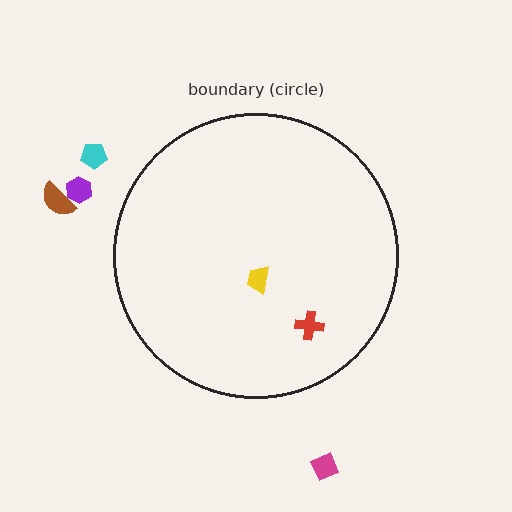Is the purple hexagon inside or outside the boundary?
Outside.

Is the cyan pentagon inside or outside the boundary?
Outside.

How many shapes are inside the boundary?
2 inside, 4 outside.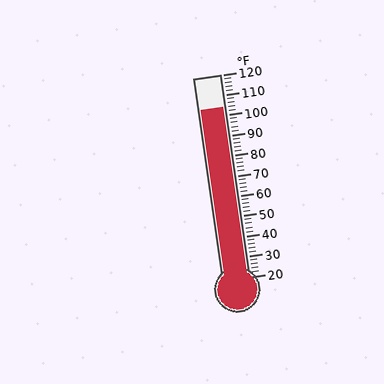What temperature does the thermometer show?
The thermometer shows approximately 104°F.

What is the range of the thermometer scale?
The thermometer scale ranges from 20°F to 120°F.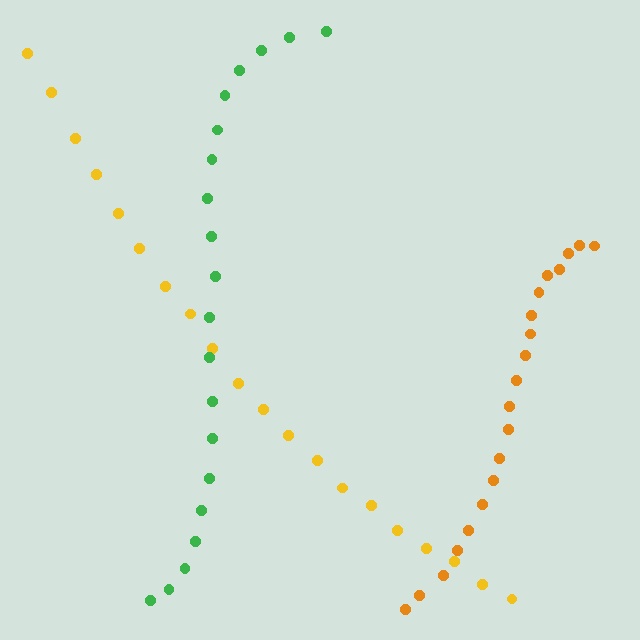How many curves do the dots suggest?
There are 3 distinct paths.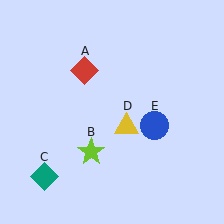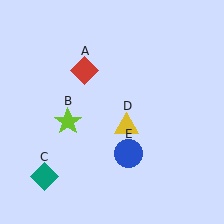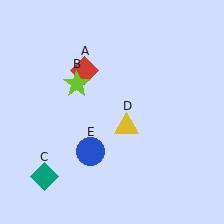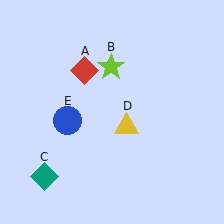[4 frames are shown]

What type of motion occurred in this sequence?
The lime star (object B), blue circle (object E) rotated clockwise around the center of the scene.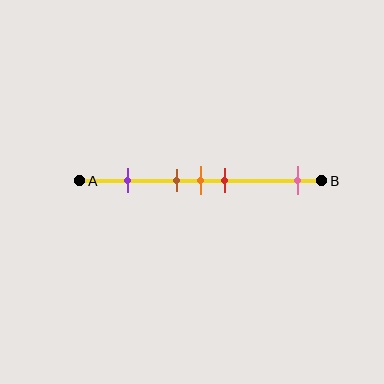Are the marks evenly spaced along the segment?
No, the marks are not evenly spaced.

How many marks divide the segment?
There are 5 marks dividing the segment.